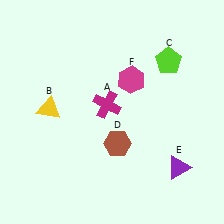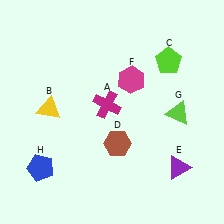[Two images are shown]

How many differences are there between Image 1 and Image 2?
There are 2 differences between the two images.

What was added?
A lime triangle (G), a blue pentagon (H) were added in Image 2.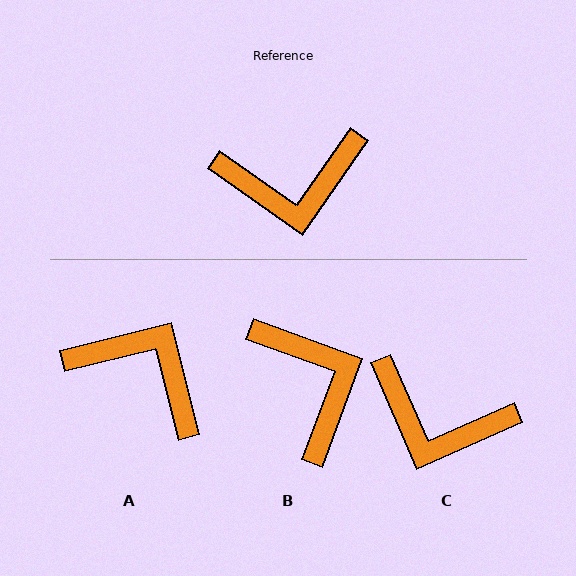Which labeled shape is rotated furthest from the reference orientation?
A, about 139 degrees away.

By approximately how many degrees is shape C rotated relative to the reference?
Approximately 31 degrees clockwise.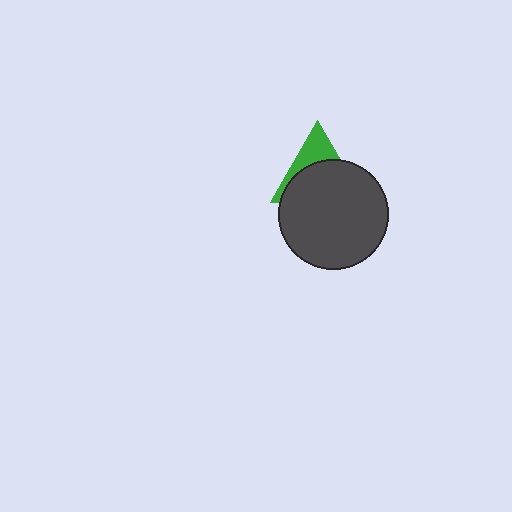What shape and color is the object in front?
The object in front is a dark gray circle.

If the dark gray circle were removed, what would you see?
You would see the complete green triangle.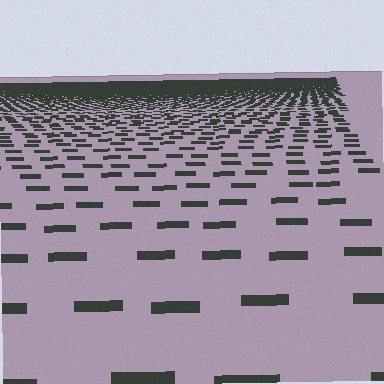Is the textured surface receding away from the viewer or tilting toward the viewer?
The surface is receding away from the viewer. Texture elements get smaller and denser toward the top.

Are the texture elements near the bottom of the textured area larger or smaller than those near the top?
Larger. Near the bottom, elements are closer to the viewer and appear at a bigger on-screen size.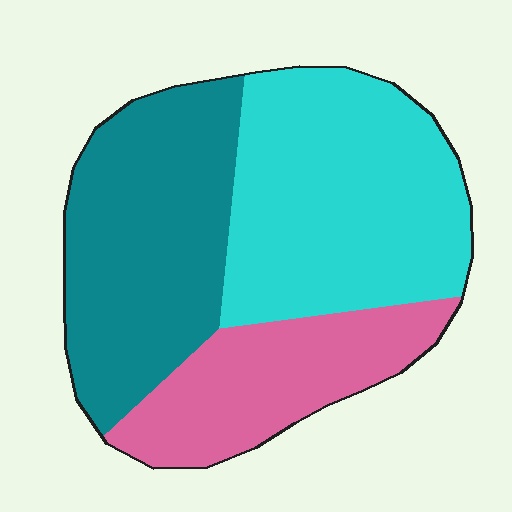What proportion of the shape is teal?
Teal takes up about three eighths (3/8) of the shape.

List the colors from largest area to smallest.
From largest to smallest: cyan, teal, pink.